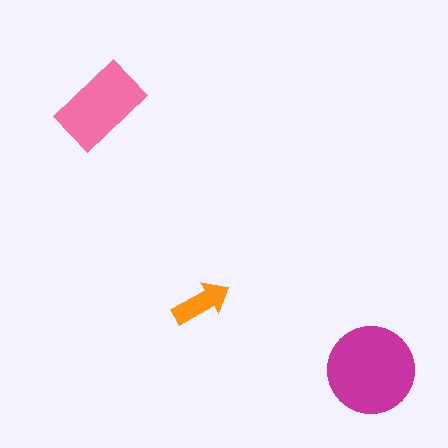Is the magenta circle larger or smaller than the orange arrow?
Larger.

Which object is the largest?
The magenta circle.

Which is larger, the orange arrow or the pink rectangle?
The pink rectangle.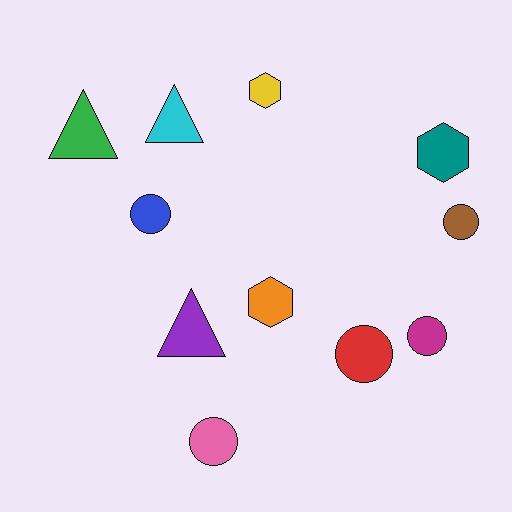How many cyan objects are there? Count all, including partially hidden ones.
There is 1 cyan object.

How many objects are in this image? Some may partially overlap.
There are 11 objects.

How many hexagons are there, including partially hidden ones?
There are 3 hexagons.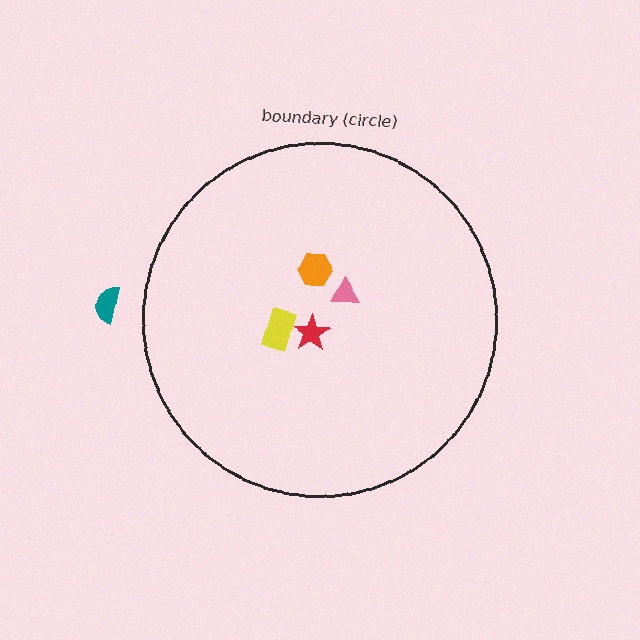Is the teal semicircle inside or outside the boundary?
Outside.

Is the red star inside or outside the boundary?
Inside.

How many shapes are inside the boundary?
4 inside, 1 outside.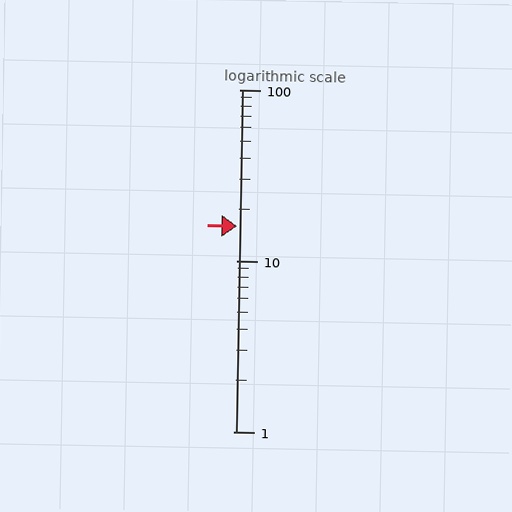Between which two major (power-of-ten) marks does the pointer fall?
The pointer is between 10 and 100.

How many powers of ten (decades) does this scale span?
The scale spans 2 decades, from 1 to 100.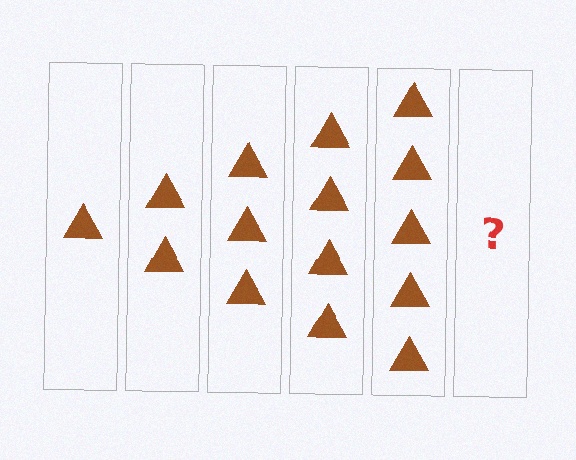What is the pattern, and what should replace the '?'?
The pattern is that each step adds one more triangle. The '?' should be 6 triangles.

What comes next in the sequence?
The next element should be 6 triangles.